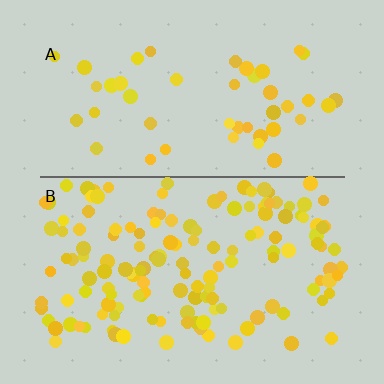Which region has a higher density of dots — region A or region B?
B (the bottom).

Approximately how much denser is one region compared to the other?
Approximately 3.0× — region B over region A.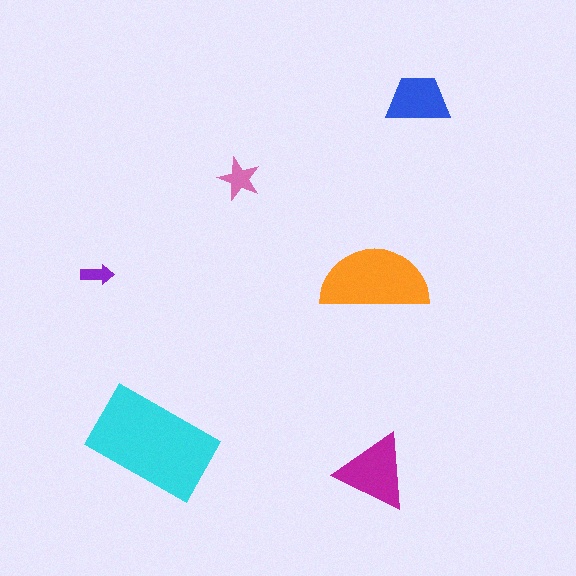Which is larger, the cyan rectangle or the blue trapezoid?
The cyan rectangle.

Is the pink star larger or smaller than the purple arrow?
Larger.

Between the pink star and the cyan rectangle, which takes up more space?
The cyan rectangle.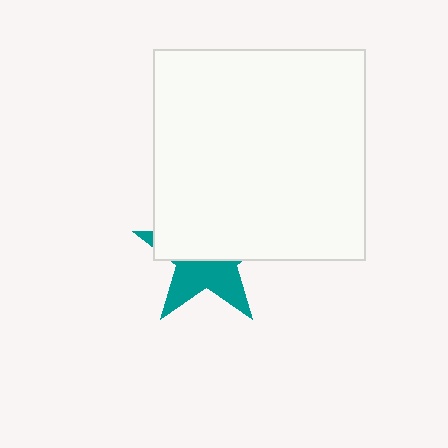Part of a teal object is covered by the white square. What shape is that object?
It is a star.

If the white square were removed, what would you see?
You would see the complete teal star.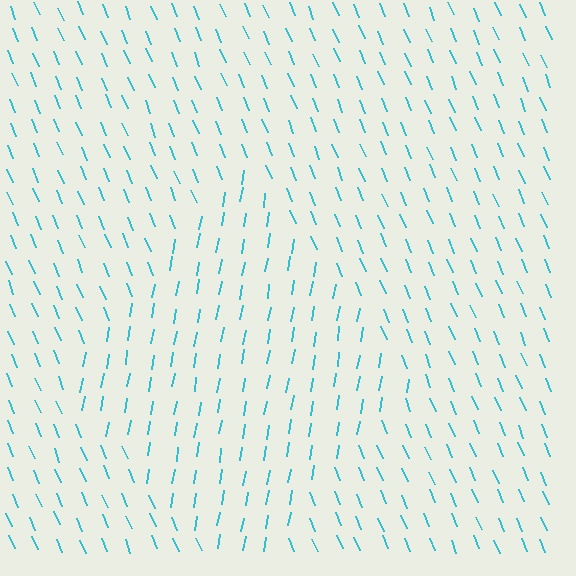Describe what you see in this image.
The image is filled with small cyan line segments. A diamond region in the image has lines oriented differently from the surrounding lines, creating a visible texture boundary.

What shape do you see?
I see a diamond.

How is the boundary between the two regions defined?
The boundary is defined purely by a change in line orientation (approximately 32 degrees difference). All lines are the same color and thickness.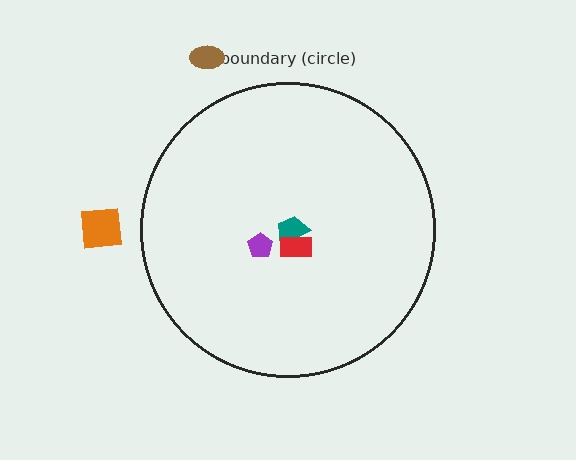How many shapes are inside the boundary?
3 inside, 2 outside.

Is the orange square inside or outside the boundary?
Outside.